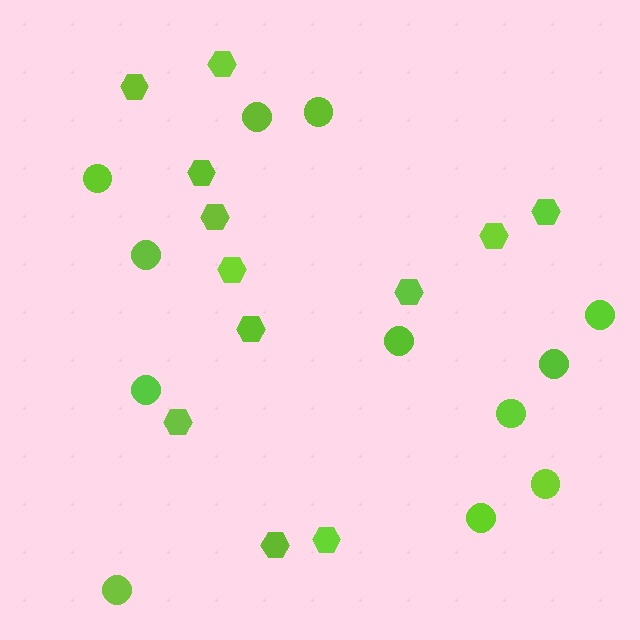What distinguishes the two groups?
There are 2 groups: one group of circles (12) and one group of hexagons (12).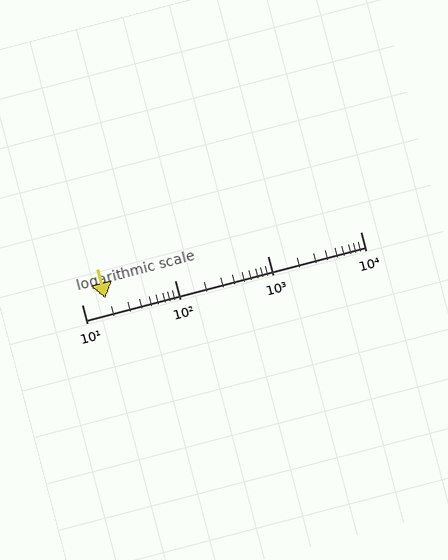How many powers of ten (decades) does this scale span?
The scale spans 3 decades, from 10 to 10000.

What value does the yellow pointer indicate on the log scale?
The pointer indicates approximately 18.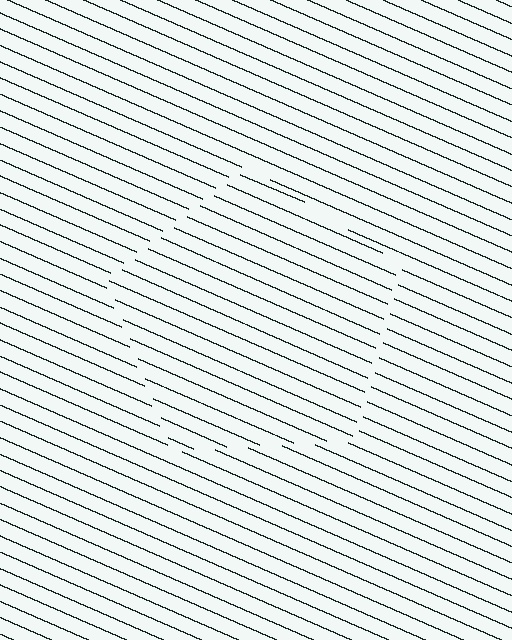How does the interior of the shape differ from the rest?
The interior of the shape contains the same grating, shifted by half a period — the contour is defined by the phase discontinuity where line-ends from the inner and outer gratings abut.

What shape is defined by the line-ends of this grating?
An illusory pentagon. The interior of the shape contains the same grating, shifted by half a period — the contour is defined by the phase discontinuity where line-ends from the inner and outer gratings abut.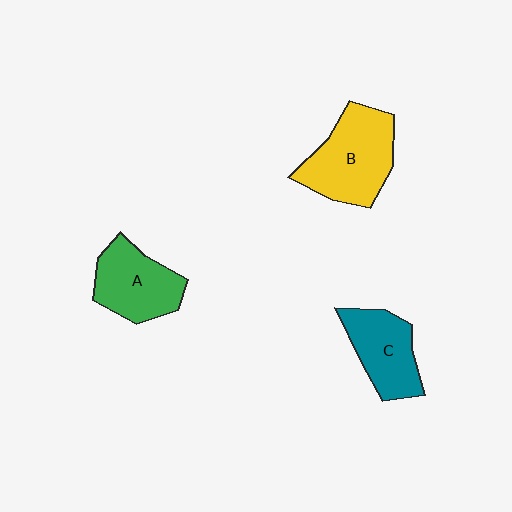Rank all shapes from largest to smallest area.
From largest to smallest: B (yellow), A (green), C (teal).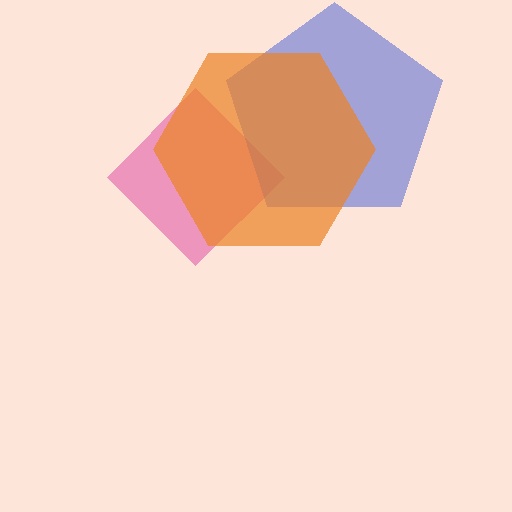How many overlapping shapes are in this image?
There are 3 overlapping shapes in the image.